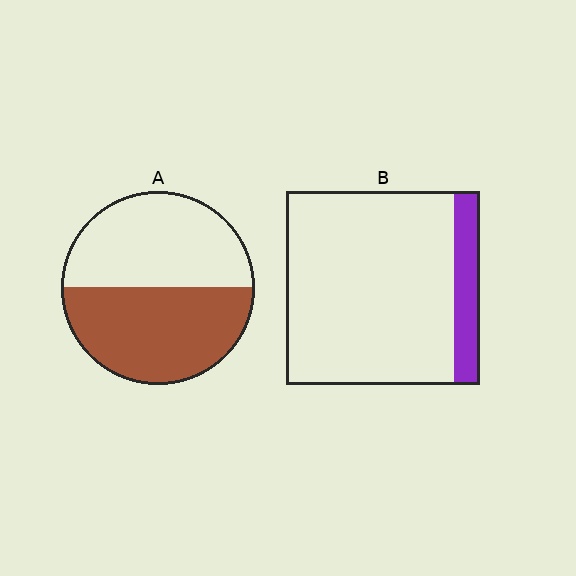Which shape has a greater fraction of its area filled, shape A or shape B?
Shape A.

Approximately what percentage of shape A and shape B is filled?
A is approximately 50% and B is approximately 15%.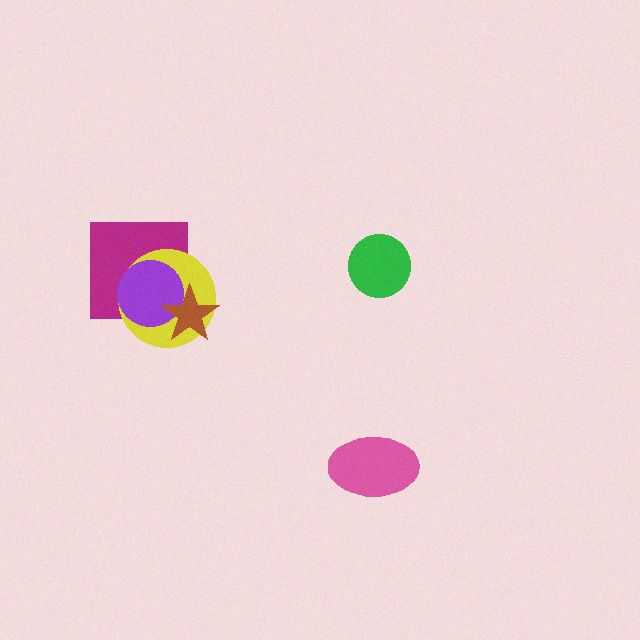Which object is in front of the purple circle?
The brown star is in front of the purple circle.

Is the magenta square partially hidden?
Yes, it is partially covered by another shape.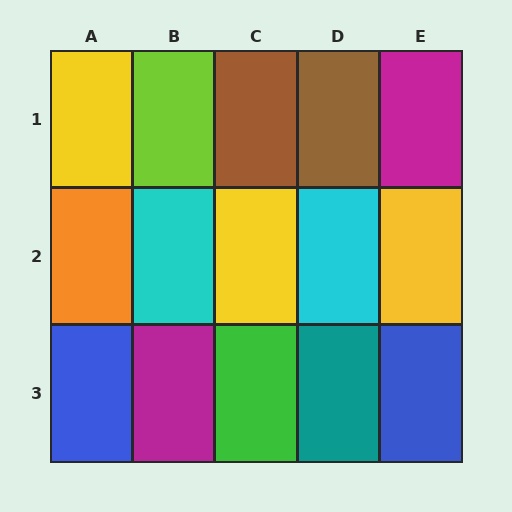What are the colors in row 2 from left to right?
Orange, cyan, yellow, cyan, yellow.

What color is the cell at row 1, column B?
Lime.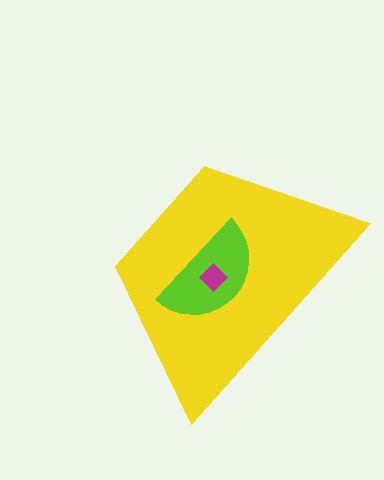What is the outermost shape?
The yellow trapezoid.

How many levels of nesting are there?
3.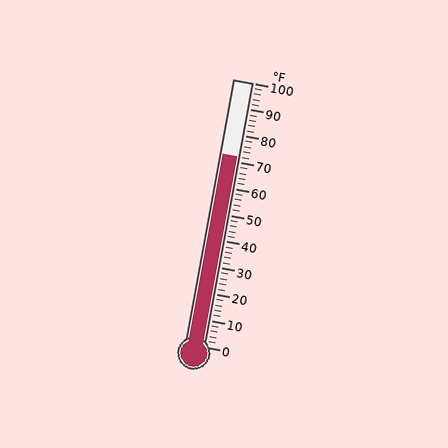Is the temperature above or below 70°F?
The temperature is above 70°F.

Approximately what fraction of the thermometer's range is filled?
The thermometer is filled to approximately 70% of its range.